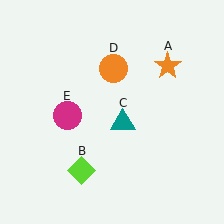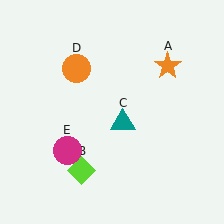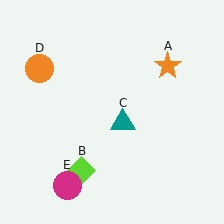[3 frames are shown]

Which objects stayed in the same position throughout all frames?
Orange star (object A) and lime diamond (object B) and teal triangle (object C) remained stationary.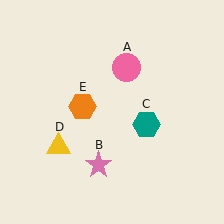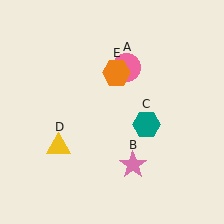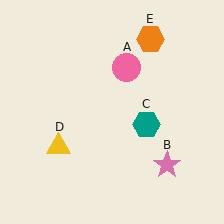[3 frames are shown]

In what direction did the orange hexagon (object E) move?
The orange hexagon (object E) moved up and to the right.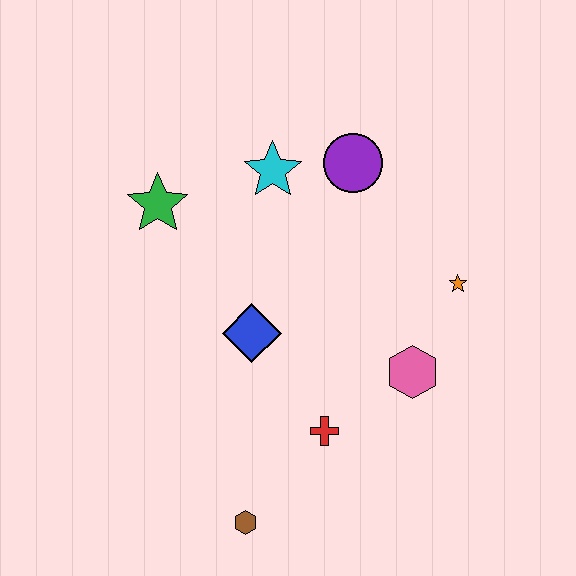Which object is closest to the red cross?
The pink hexagon is closest to the red cross.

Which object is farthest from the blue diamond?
The orange star is farthest from the blue diamond.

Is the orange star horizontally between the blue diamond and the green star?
No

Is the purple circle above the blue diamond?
Yes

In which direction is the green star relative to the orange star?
The green star is to the left of the orange star.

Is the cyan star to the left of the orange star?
Yes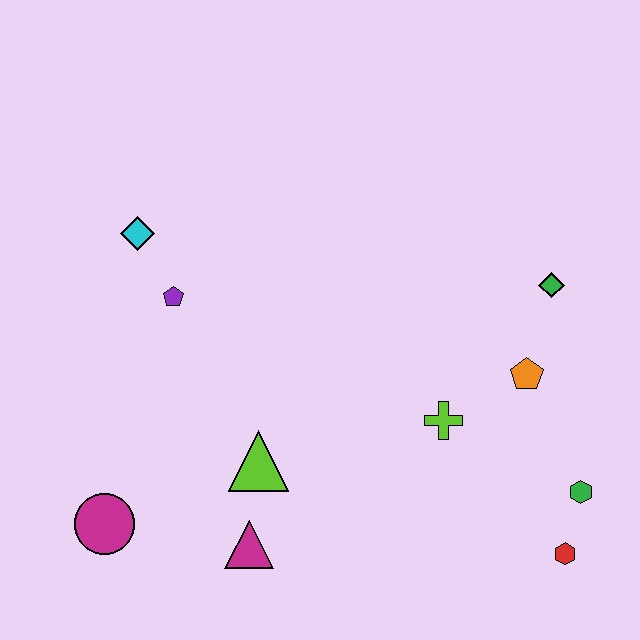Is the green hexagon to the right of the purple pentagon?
Yes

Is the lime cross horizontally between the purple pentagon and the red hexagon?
Yes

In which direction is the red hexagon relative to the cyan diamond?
The red hexagon is to the right of the cyan diamond.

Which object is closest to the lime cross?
The orange pentagon is closest to the lime cross.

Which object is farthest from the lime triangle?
The green diamond is farthest from the lime triangle.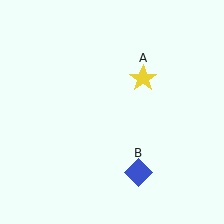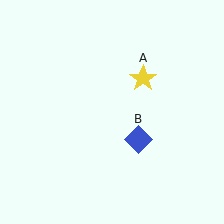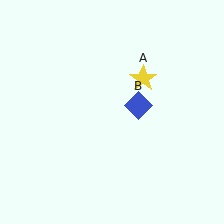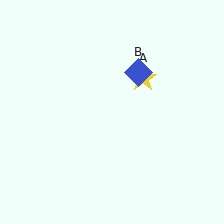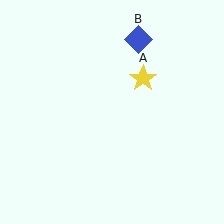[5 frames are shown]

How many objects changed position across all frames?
1 object changed position: blue diamond (object B).